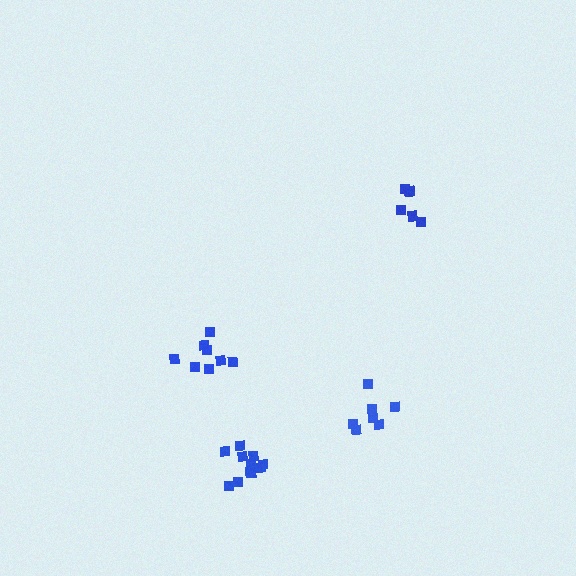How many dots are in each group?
Group 1: 7 dots, Group 2: 8 dots, Group 3: 10 dots, Group 4: 7 dots (32 total).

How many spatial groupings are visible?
There are 4 spatial groupings.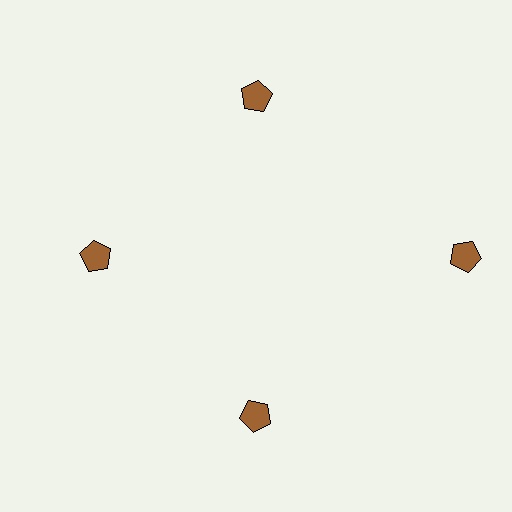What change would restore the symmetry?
The symmetry would be restored by moving it inward, back onto the ring so that all 4 pentagons sit at equal angles and equal distance from the center.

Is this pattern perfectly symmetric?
No. The 4 brown pentagons are arranged in a ring, but one element near the 3 o'clock position is pushed outward from the center, breaking the 4-fold rotational symmetry.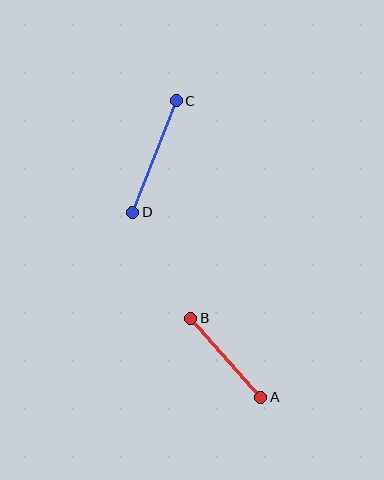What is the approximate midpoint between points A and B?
The midpoint is at approximately (226, 358) pixels.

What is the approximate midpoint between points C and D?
The midpoint is at approximately (154, 156) pixels.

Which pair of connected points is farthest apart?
Points C and D are farthest apart.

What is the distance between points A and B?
The distance is approximately 105 pixels.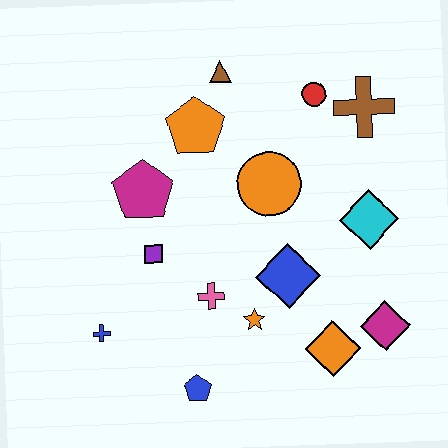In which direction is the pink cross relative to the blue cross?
The pink cross is to the right of the blue cross.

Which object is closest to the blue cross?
The purple square is closest to the blue cross.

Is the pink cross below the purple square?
Yes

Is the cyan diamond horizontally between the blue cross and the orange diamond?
No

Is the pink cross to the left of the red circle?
Yes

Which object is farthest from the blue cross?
The brown cross is farthest from the blue cross.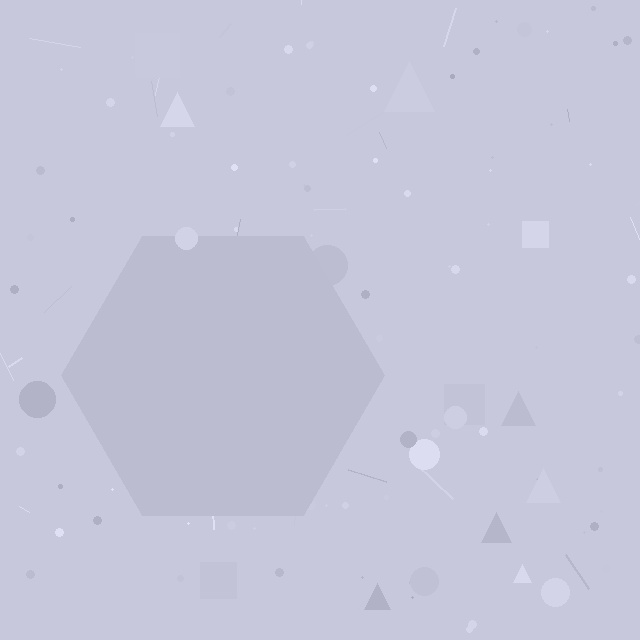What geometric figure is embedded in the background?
A hexagon is embedded in the background.